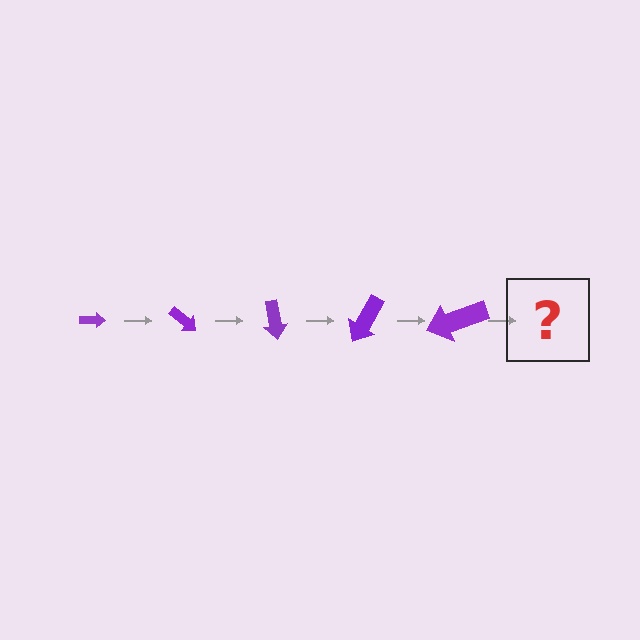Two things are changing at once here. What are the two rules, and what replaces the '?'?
The two rules are that the arrow grows larger each step and it rotates 40 degrees each step. The '?' should be an arrow, larger than the previous one and rotated 200 degrees from the start.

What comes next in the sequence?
The next element should be an arrow, larger than the previous one and rotated 200 degrees from the start.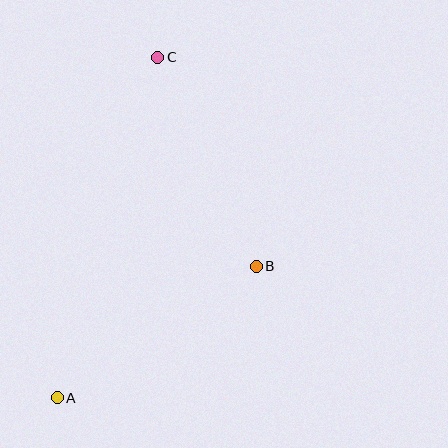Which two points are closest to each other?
Points B and C are closest to each other.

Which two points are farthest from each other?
Points A and C are farthest from each other.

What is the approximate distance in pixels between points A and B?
The distance between A and B is approximately 239 pixels.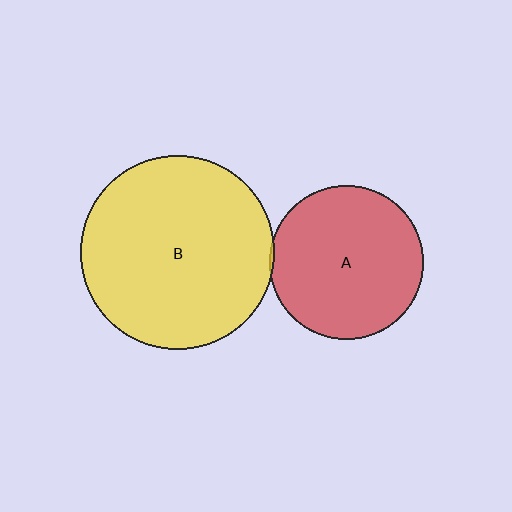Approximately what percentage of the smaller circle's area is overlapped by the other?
Approximately 5%.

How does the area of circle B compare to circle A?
Approximately 1.6 times.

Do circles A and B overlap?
Yes.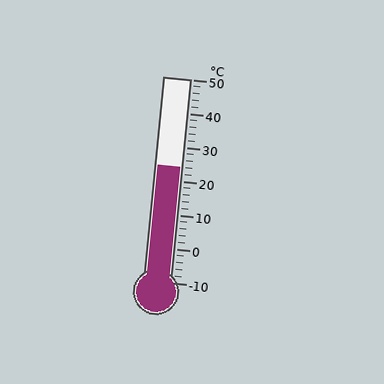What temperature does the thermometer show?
The thermometer shows approximately 24°C.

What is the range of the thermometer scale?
The thermometer scale ranges from -10°C to 50°C.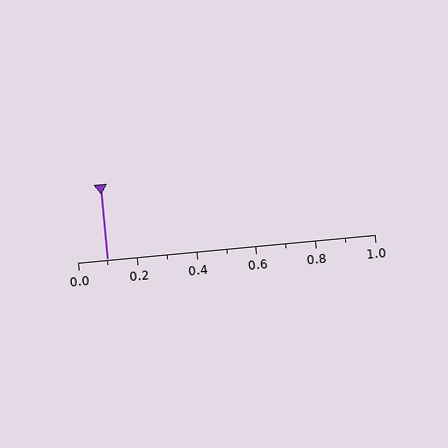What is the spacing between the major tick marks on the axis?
The major ticks are spaced 0.2 apart.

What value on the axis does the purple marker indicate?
The marker indicates approximately 0.1.